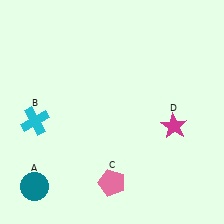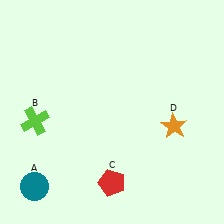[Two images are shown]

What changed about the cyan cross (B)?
In Image 1, B is cyan. In Image 2, it changed to lime.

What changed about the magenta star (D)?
In Image 1, D is magenta. In Image 2, it changed to orange.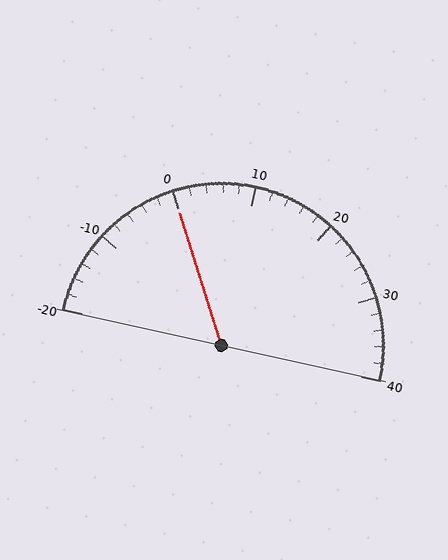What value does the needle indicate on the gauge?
The needle indicates approximately 0.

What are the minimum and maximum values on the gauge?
The gauge ranges from -20 to 40.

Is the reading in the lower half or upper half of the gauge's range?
The reading is in the lower half of the range (-20 to 40).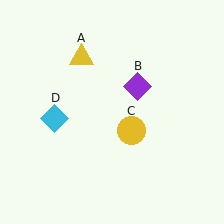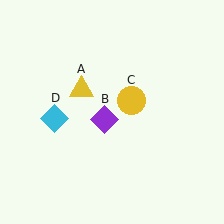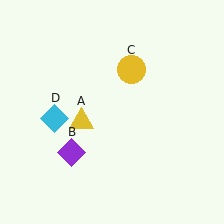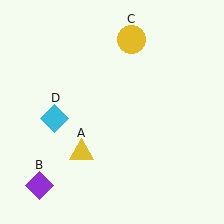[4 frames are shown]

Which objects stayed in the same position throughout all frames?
Cyan diamond (object D) remained stationary.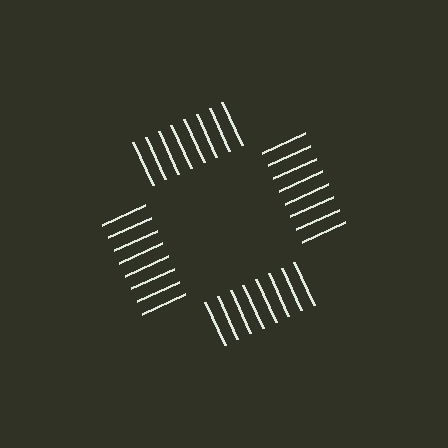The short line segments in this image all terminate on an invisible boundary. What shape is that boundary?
An illusory square — the line segments terminate on its edges but no continuous stroke is drawn.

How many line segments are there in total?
32 — 8 along each of the 4 edges.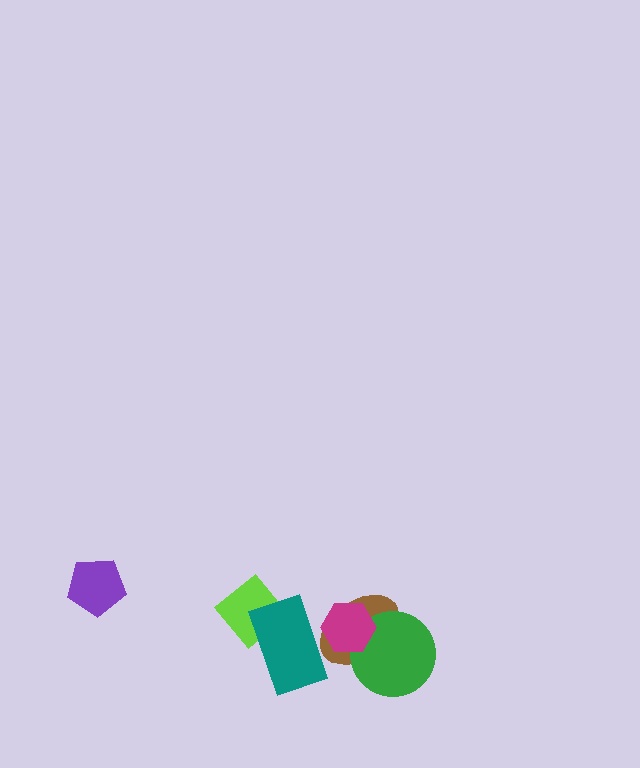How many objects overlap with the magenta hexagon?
3 objects overlap with the magenta hexagon.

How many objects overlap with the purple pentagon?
0 objects overlap with the purple pentagon.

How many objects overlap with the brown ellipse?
3 objects overlap with the brown ellipse.